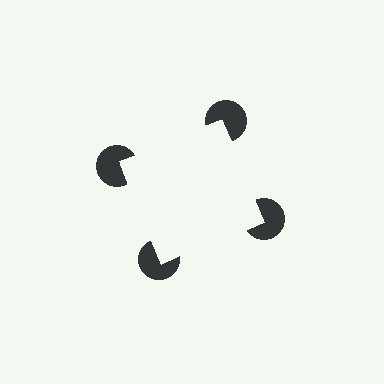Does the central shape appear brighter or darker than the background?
It typically appears slightly brighter than the background, even though no actual brightness change is drawn.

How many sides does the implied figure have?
4 sides.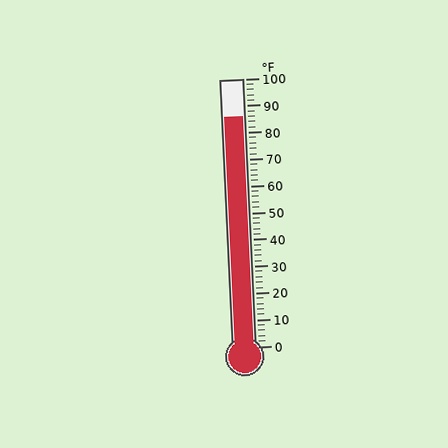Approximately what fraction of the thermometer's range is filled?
The thermometer is filled to approximately 85% of its range.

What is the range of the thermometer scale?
The thermometer scale ranges from 0°F to 100°F.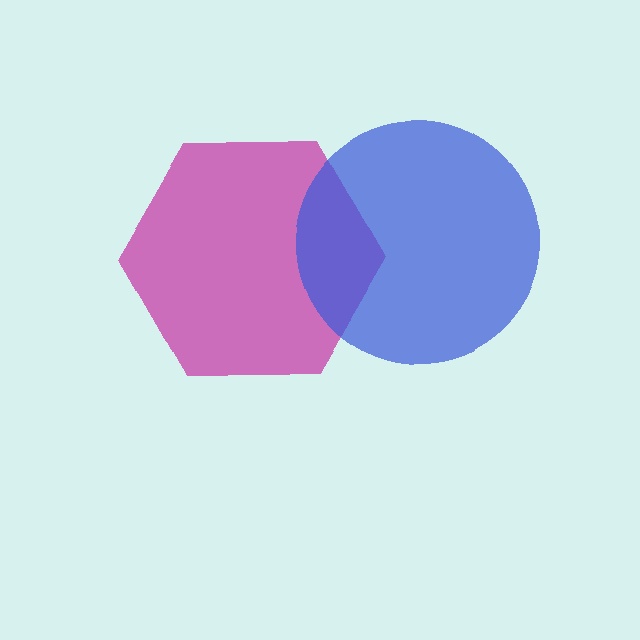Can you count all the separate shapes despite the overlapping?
Yes, there are 2 separate shapes.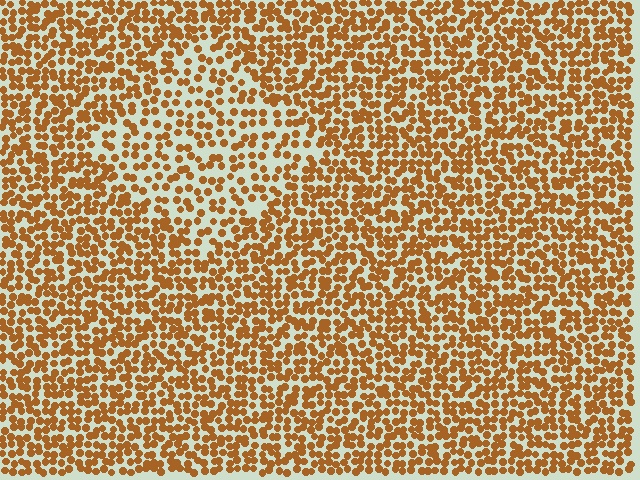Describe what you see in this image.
The image contains small brown elements arranged at two different densities. A diamond-shaped region is visible where the elements are less densely packed than the surrounding area.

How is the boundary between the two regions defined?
The boundary is defined by a change in element density (approximately 1.7x ratio). All elements are the same color, size, and shape.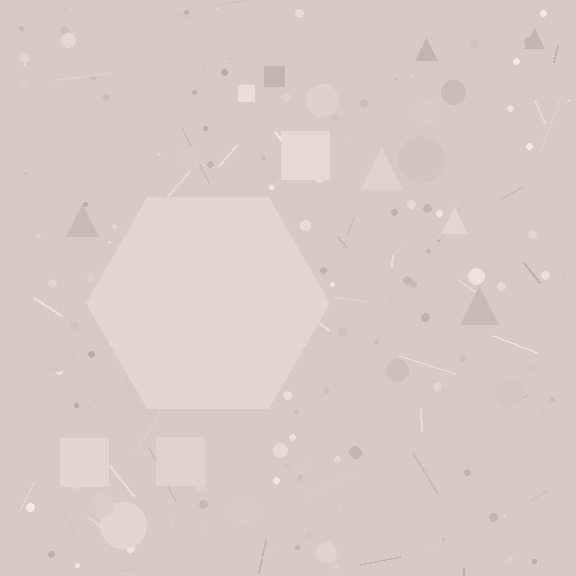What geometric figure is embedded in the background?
A hexagon is embedded in the background.